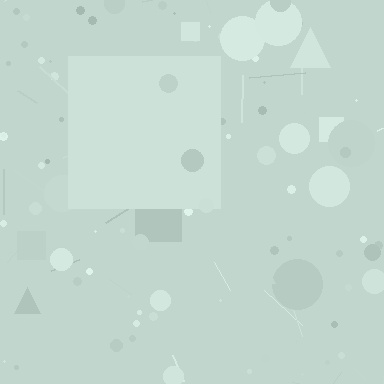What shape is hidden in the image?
A square is hidden in the image.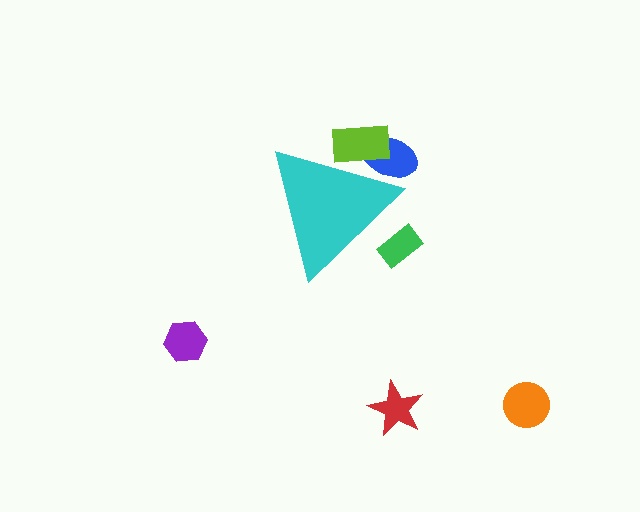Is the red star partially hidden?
No, the red star is fully visible.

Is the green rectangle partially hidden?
Yes, the green rectangle is partially hidden behind the cyan triangle.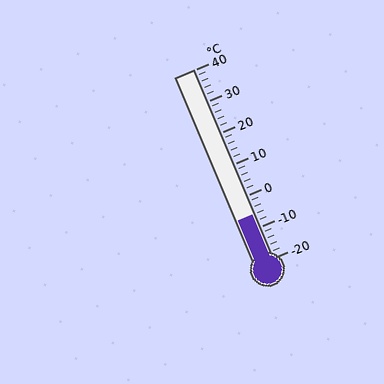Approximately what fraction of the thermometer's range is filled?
The thermometer is filled to approximately 25% of its range.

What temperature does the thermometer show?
The thermometer shows approximately -6°C.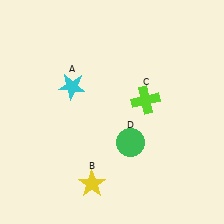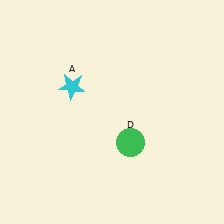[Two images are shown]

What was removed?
The yellow star (B), the lime cross (C) were removed in Image 2.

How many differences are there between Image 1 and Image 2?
There are 2 differences between the two images.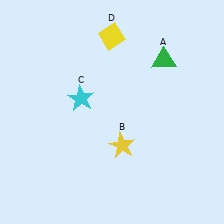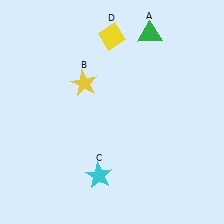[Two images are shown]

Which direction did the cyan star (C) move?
The cyan star (C) moved down.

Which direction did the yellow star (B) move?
The yellow star (B) moved up.